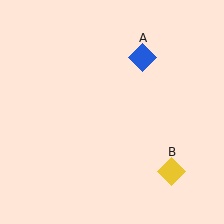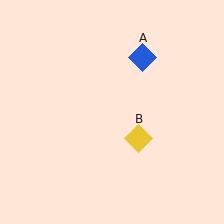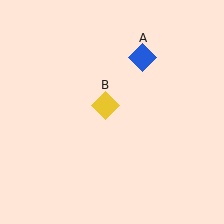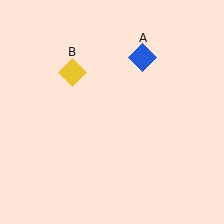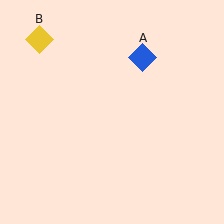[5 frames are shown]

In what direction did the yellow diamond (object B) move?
The yellow diamond (object B) moved up and to the left.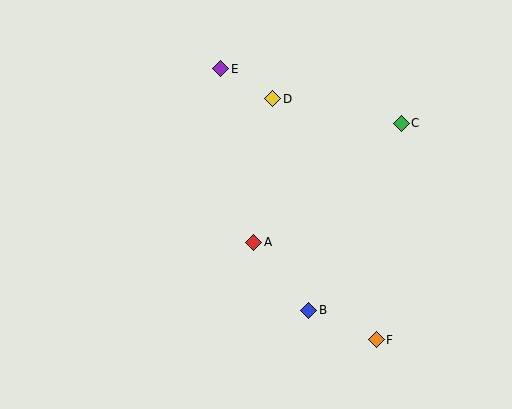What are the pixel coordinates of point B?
Point B is at (309, 310).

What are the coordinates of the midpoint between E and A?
The midpoint between E and A is at (237, 156).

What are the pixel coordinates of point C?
Point C is at (401, 123).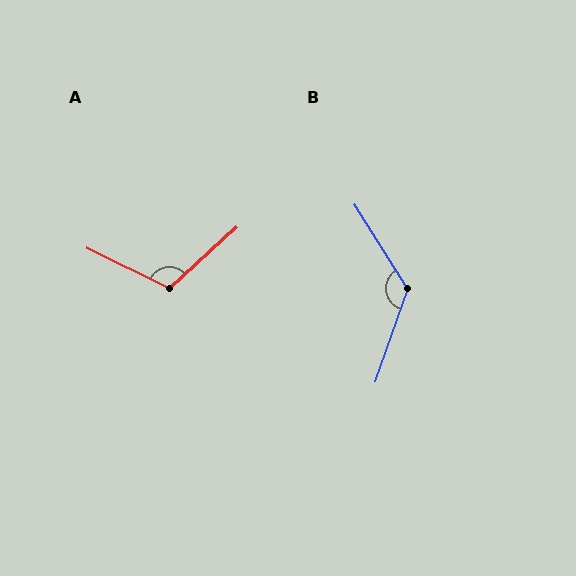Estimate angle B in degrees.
Approximately 129 degrees.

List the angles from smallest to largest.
A (112°), B (129°).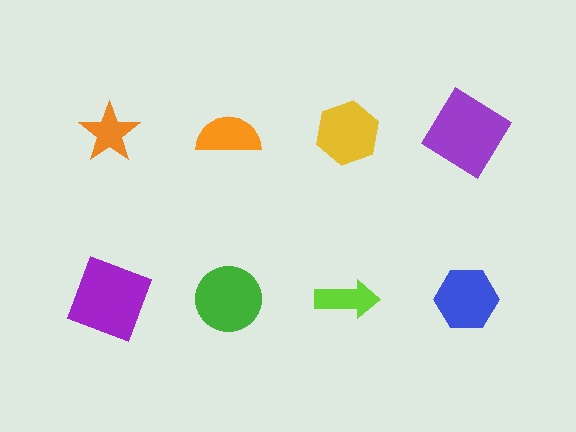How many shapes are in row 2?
4 shapes.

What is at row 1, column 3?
A yellow hexagon.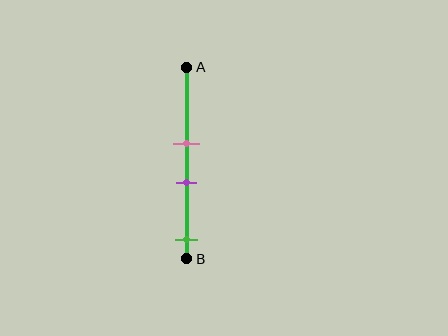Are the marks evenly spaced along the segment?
No, the marks are not evenly spaced.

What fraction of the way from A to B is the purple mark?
The purple mark is approximately 60% (0.6) of the way from A to B.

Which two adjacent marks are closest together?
The pink and purple marks are the closest adjacent pair.